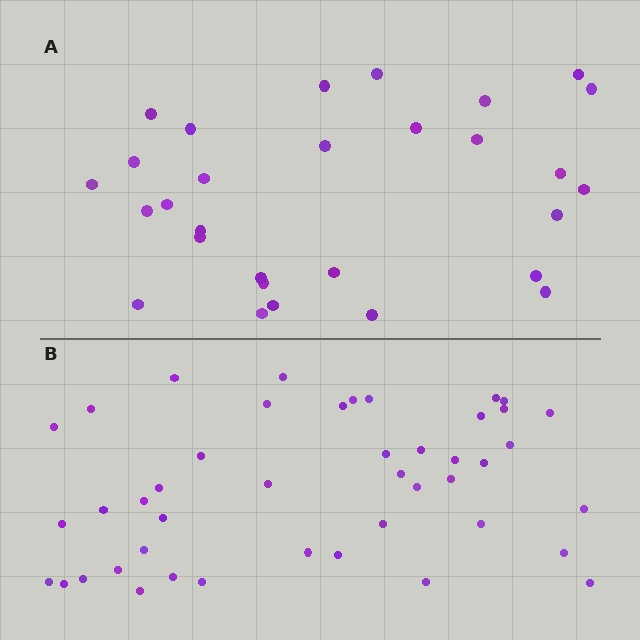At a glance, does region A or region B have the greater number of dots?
Region B (the bottom region) has more dots.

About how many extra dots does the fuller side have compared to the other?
Region B has approximately 15 more dots than region A.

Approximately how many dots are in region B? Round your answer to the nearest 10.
About 40 dots. (The exact count is 44, which rounds to 40.)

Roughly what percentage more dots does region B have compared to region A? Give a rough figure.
About 50% more.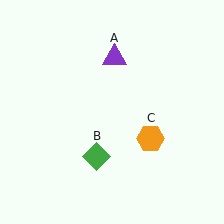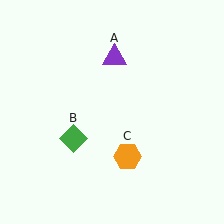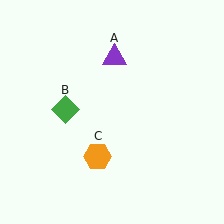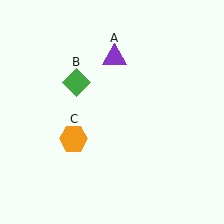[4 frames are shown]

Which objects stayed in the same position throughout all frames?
Purple triangle (object A) remained stationary.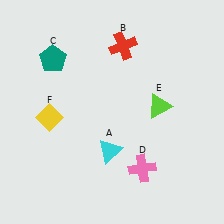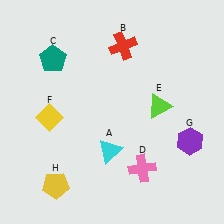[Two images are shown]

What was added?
A purple hexagon (G), a yellow pentagon (H) were added in Image 2.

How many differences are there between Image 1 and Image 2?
There are 2 differences between the two images.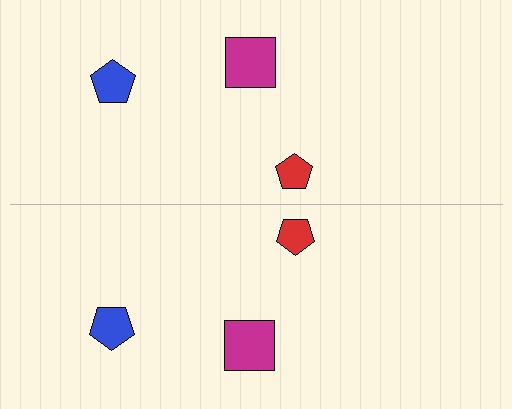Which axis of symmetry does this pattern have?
The pattern has a horizontal axis of symmetry running through the center of the image.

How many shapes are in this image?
There are 6 shapes in this image.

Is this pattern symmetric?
Yes, this pattern has bilateral (reflection) symmetry.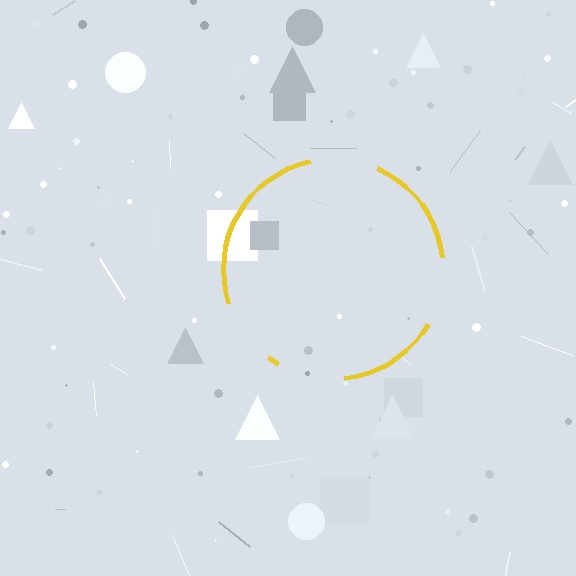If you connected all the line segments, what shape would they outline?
They would outline a circle.